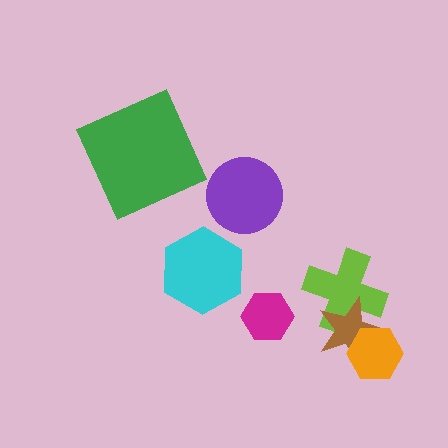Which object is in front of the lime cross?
The brown star is in front of the lime cross.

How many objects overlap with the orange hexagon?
1 object overlaps with the orange hexagon.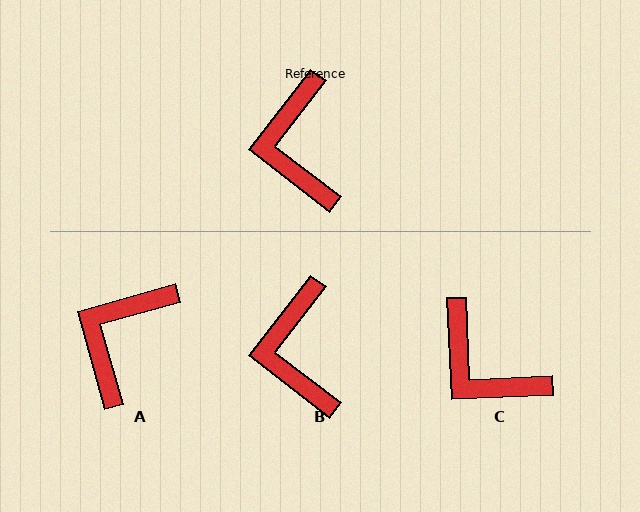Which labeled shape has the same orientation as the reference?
B.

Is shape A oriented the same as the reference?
No, it is off by about 37 degrees.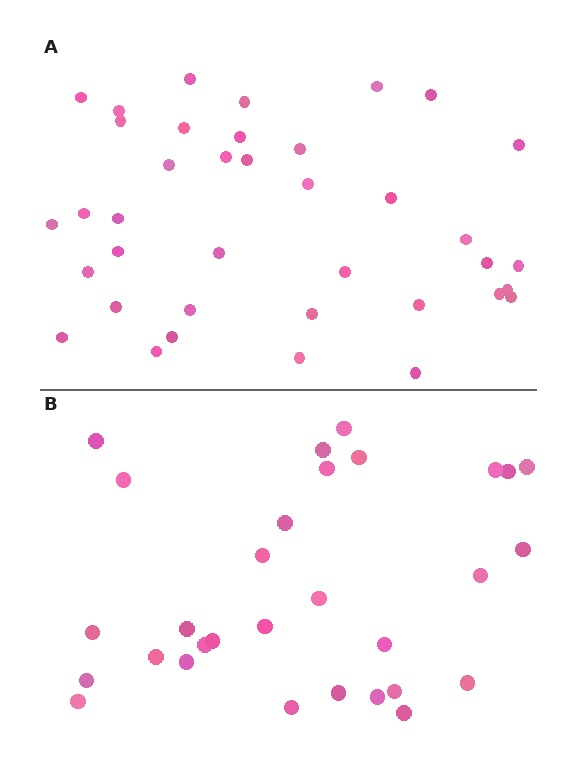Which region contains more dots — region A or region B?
Region A (the top region) has more dots.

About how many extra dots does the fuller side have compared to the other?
Region A has roughly 8 or so more dots than region B.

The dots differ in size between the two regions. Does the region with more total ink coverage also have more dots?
No. Region B has more total ink coverage because its dots are larger, but region A actually contains more individual dots. Total area can be misleading — the number of items is what matters here.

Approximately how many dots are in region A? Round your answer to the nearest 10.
About 40 dots. (The exact count is 38, which rounds to 40.)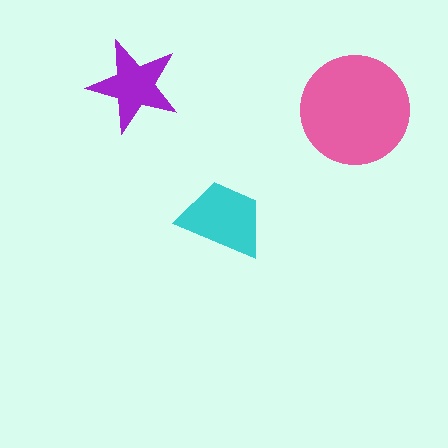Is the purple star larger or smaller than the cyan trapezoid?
Smaller.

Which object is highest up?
The purple star is topmost.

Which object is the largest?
The pink circle.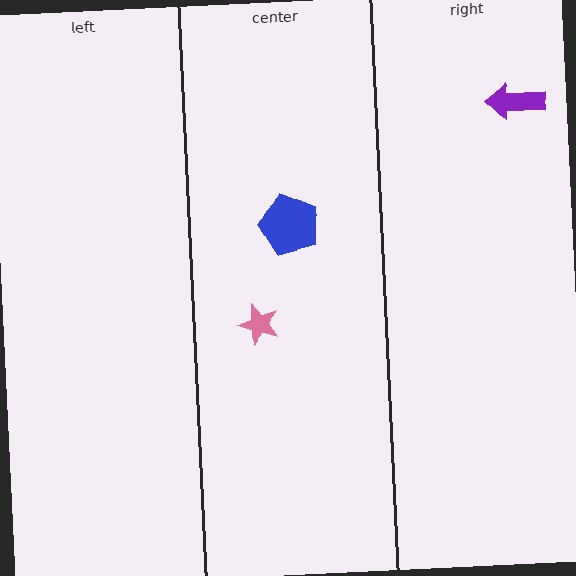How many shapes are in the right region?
1.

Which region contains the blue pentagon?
The center region.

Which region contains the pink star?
The center region.